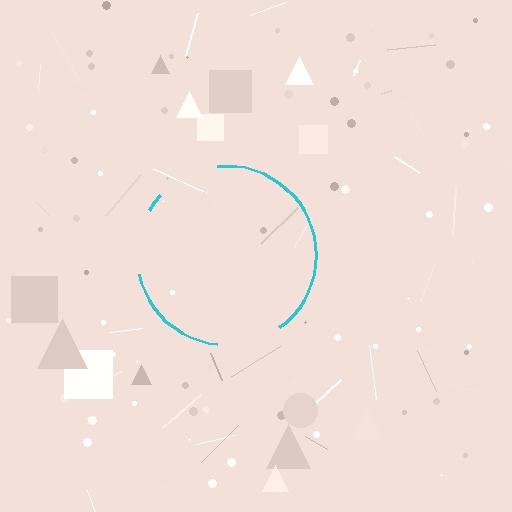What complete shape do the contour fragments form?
The contour fragments form a circle.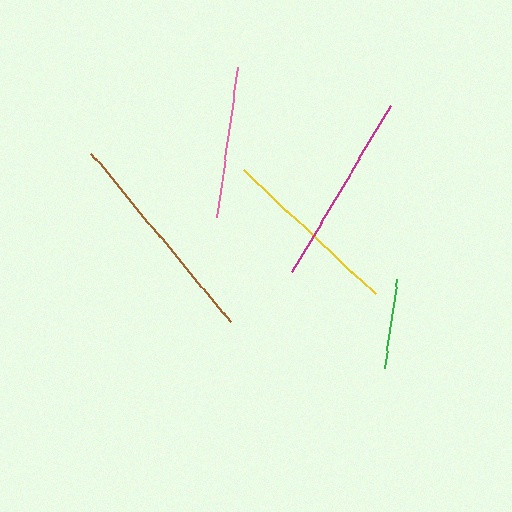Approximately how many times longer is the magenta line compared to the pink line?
The magenta line is approximately 1.3 times the length of the pink line.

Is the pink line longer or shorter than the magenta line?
The magenta line is longer than the pink line.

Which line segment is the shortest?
The green line is the shortest at approximately 90 pixels.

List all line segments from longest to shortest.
From longest to shortest: brown, magenta, yellow, pink, green.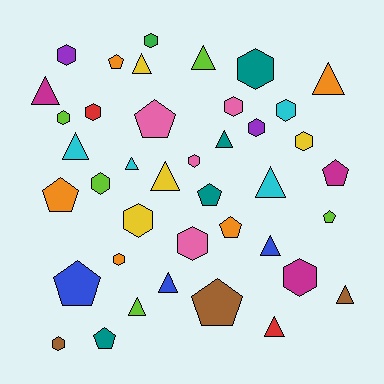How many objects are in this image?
There are 40 objects.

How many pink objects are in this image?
There are 4 pink objects.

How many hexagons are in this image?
There are 16 hexagons.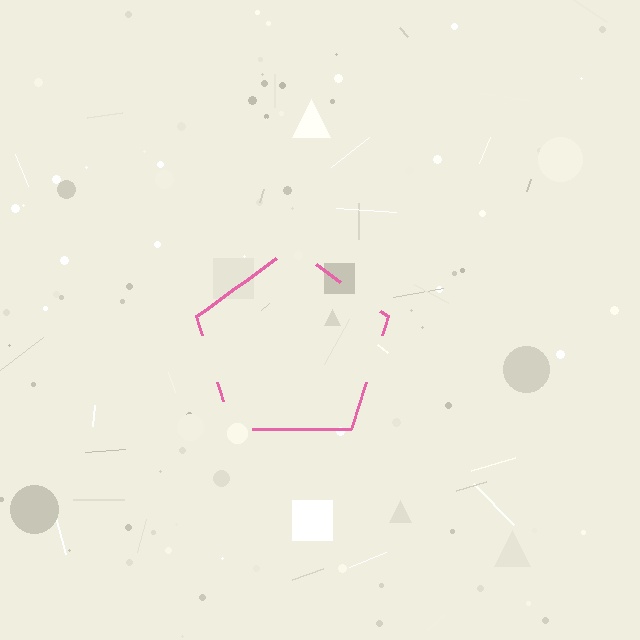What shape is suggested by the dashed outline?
The dashed outline suggests a pentagon.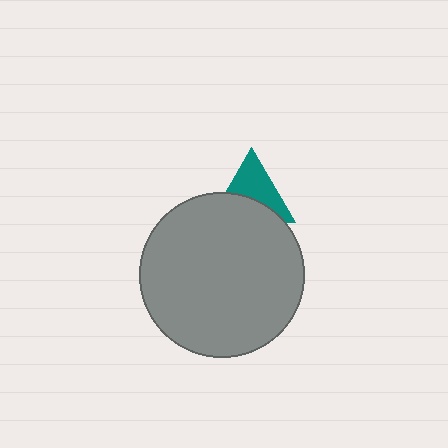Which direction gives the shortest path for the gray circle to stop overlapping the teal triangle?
Moving down gives the shortest separation.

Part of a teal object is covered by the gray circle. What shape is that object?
It is a triangle.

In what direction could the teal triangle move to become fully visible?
The teal triangle could move up. That would shift it out from behind the gray circle entirely.